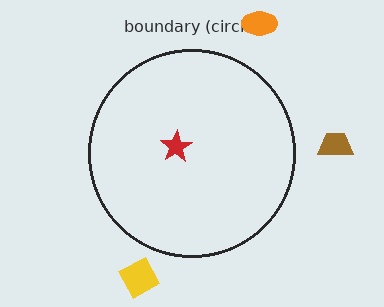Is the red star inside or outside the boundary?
Inside.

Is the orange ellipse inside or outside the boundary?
Outside.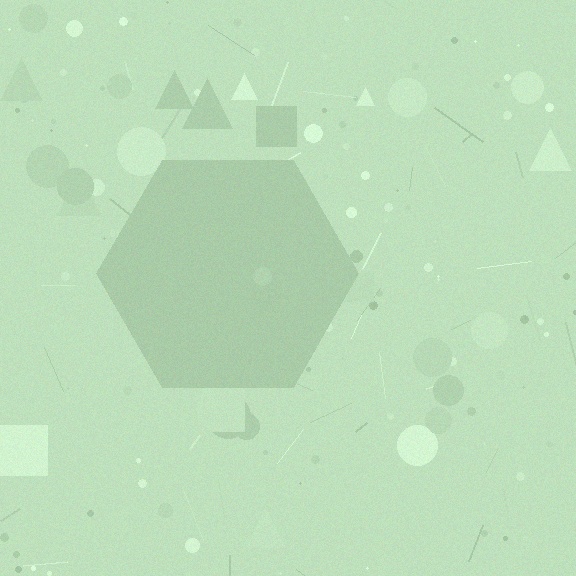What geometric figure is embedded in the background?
A hexagon is embedded in the background.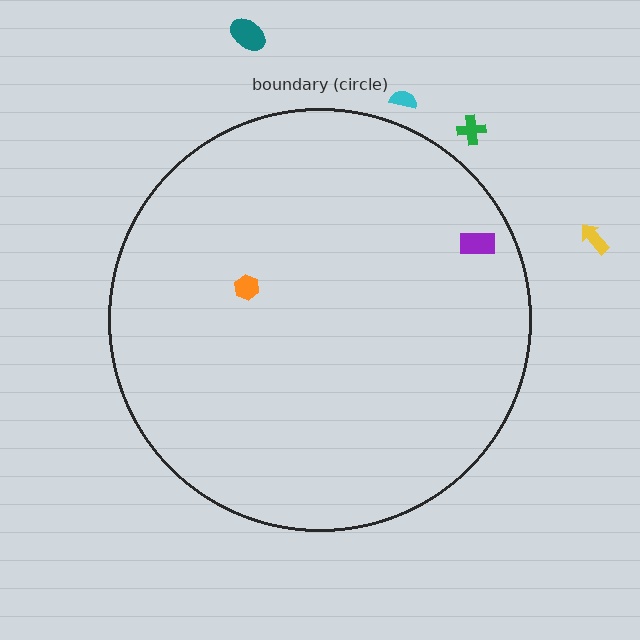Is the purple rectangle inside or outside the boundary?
Inside.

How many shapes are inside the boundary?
2 inside, 4 outside.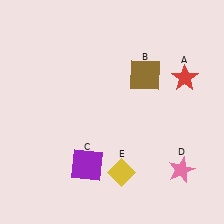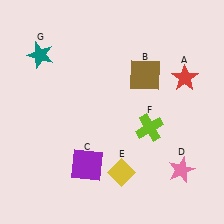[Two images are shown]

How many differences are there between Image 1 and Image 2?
There are 2 differences between the two images.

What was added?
A lime cross (F), a teal star (G) were added in Image 2.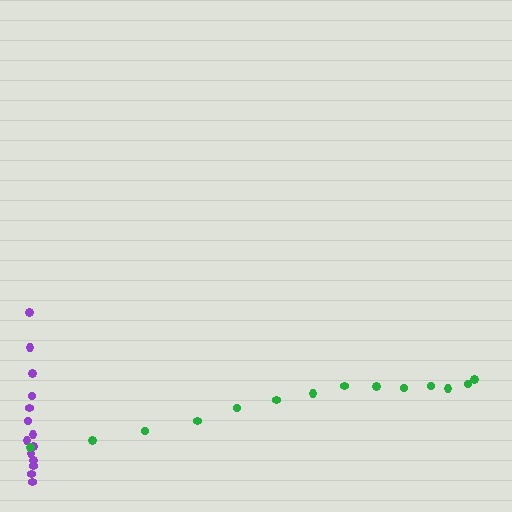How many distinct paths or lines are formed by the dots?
There are 2 distinct paths.